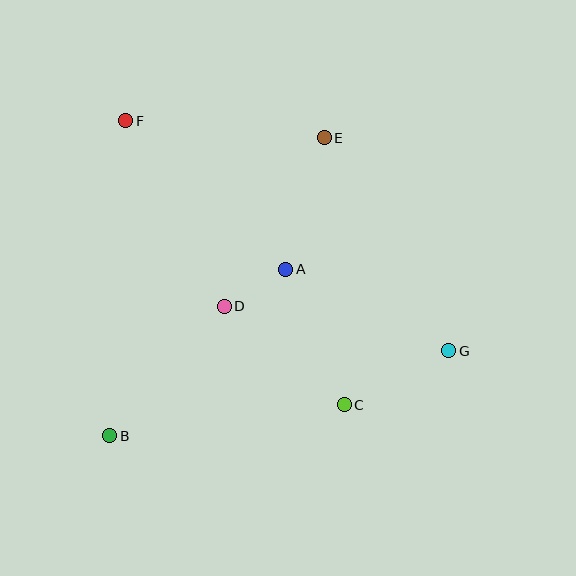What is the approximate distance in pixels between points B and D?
The distance between B and D is approximately 173 pixels.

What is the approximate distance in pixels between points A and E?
The distance between A and E is approximately 137 pixels.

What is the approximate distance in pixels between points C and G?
The distance between C and G is approximately 118 pixels.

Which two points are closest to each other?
Points A and D are closest to each other.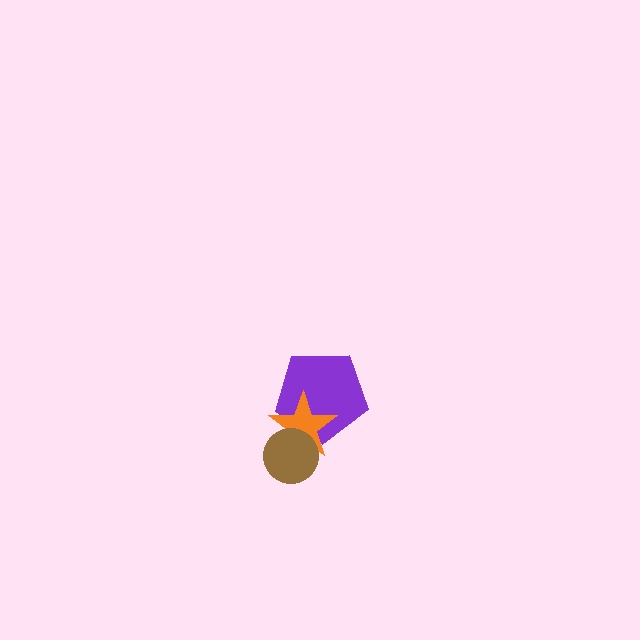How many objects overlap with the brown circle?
2 objects overlap with the brown circle.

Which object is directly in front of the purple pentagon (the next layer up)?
The orange star is directly in front of the purple pentagon.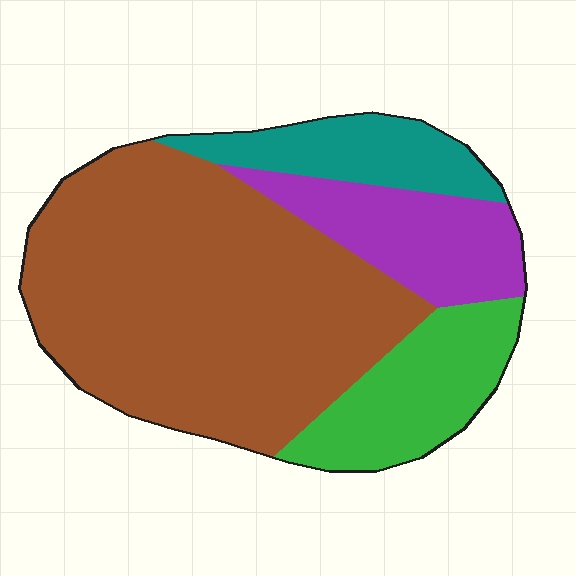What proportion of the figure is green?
Green covers 16% of the figure.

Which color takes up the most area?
Brown, at roughly 60%.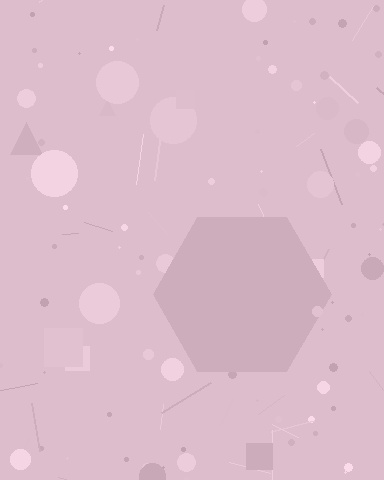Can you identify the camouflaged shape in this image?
The camouflaged shape is a hexagon.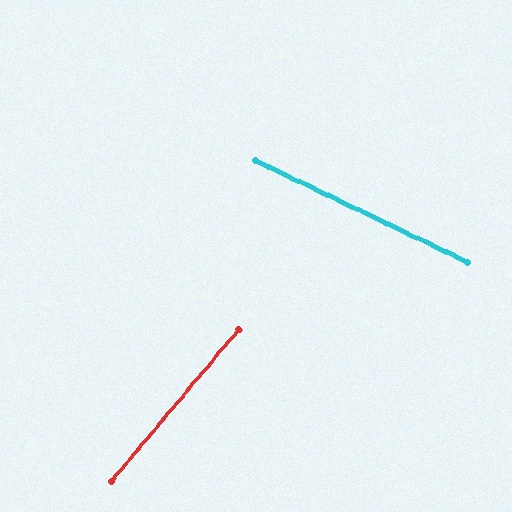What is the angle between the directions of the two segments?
Approximately 75 degrees.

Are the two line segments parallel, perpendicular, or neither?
Neither parallel nor perpendicular — they differ by about 75°.